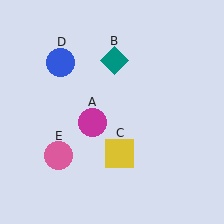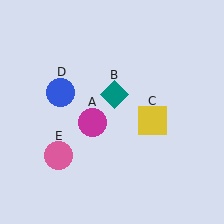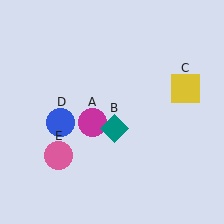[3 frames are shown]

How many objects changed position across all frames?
3 objects changed position: teal diamond (object B), yellow square (object C), blue circle (object D).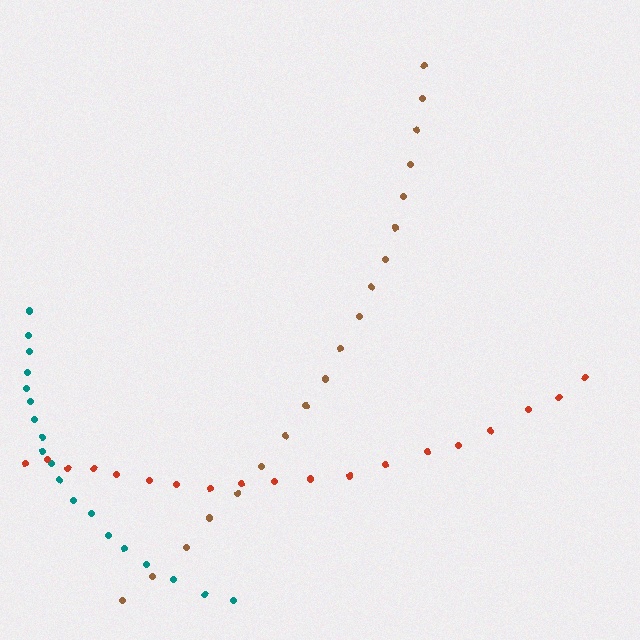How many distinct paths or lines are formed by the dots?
There are 3 distinct paths.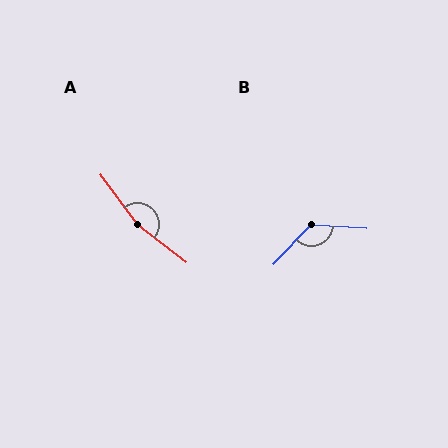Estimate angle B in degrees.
Approximately 130 degrees.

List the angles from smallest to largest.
B (130°), A (164°).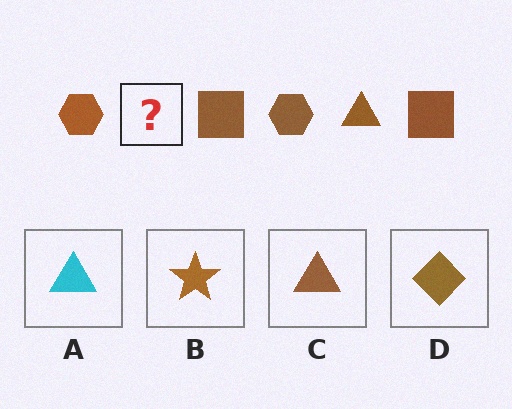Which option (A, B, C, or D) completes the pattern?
C.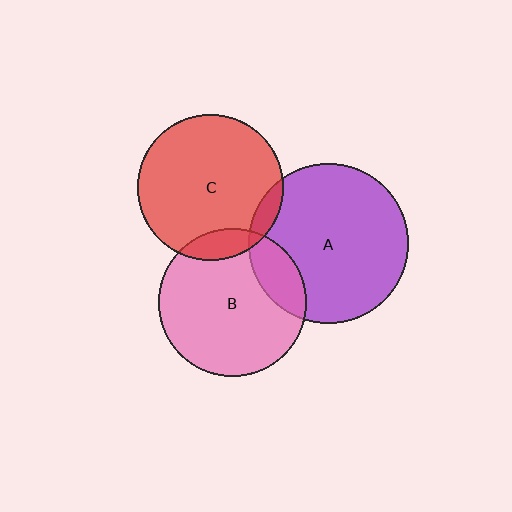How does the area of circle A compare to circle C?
Approximately 1.2 times.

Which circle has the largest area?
Circle A (purple).